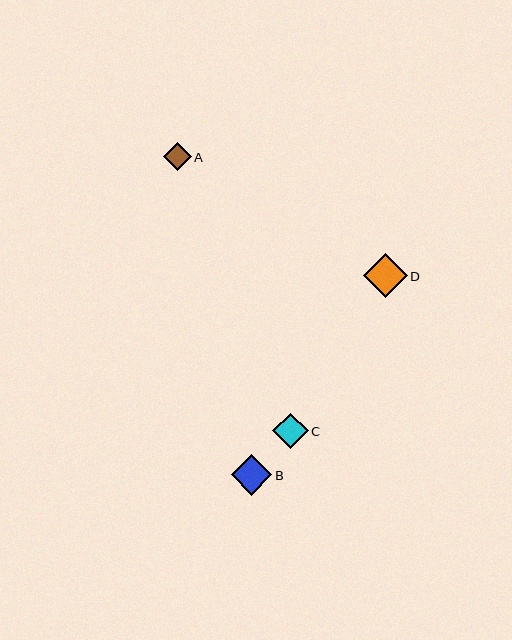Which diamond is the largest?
Diamond D is the largest with a size of approximately 44 pixels.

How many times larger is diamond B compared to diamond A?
Diamond B is approximately 1.5 times the size of diamond A.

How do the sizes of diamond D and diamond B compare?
Diamond D and diamond B are approximately the same size.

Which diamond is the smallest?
Diamond A is the smallest with a size of approximately 28 pixels.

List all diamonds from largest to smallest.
From largest to smallest: D, B, C, A.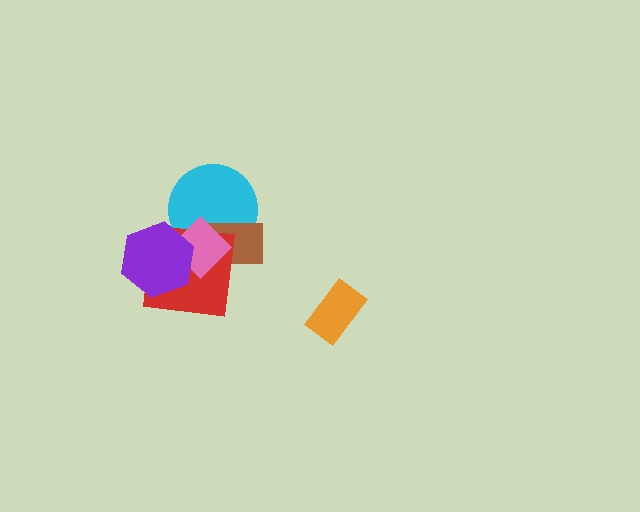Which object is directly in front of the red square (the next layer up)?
The pink diamond is directly in front of the red square.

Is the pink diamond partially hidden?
Yes, it is partially covered by another shape.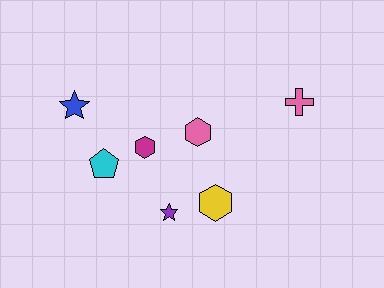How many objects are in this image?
There are 7 objects.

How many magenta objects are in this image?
There is 1 magenta object.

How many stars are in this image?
There are 2 stars.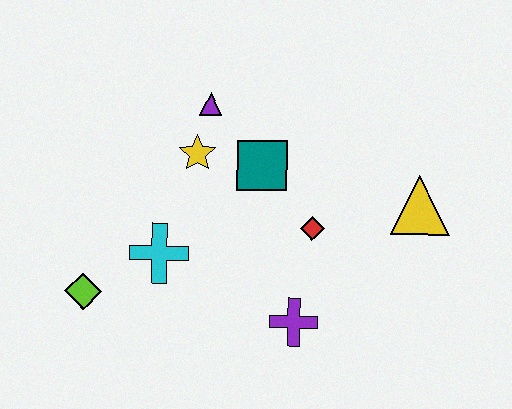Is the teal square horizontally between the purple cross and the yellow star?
Yes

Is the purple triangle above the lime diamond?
Yes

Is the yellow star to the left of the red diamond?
Yes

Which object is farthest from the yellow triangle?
The lime diamond is farthest from the yellow triangle.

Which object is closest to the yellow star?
The purple triangle is closest to the yellow star.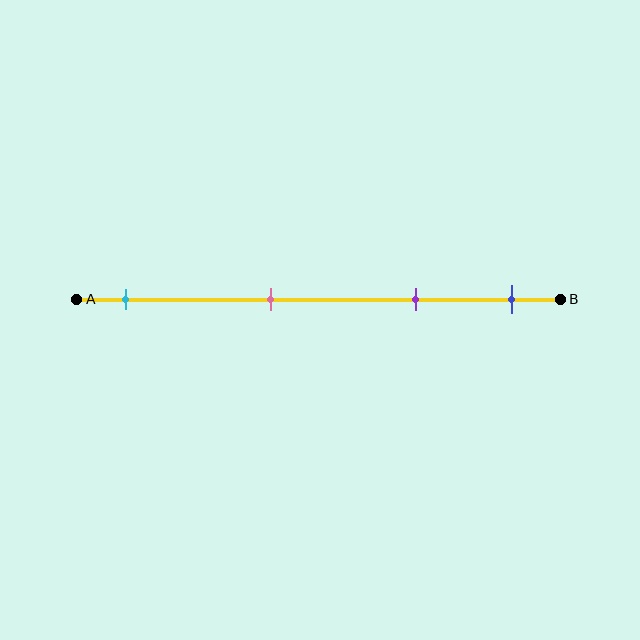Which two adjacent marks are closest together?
The purple and blue marks are the closest adjacent pair.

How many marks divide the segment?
There are 4 marks dividing the segment.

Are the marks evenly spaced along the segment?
No, the marks are not evenly spaced.